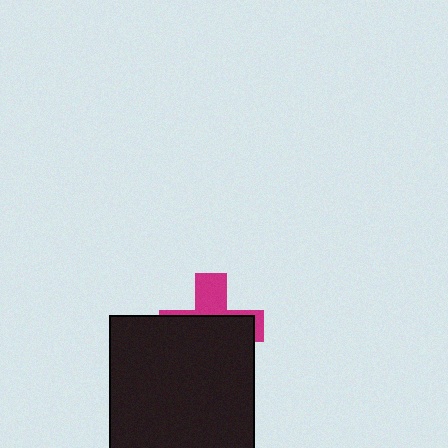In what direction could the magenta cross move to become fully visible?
The magenta cross could move up. That would shift it out from behind the black rectangle entirely.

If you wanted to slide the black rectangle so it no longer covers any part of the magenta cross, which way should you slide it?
Slide it down — that is the most direct way to separate the two shapes.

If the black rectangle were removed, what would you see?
You would see the complete magenta cross.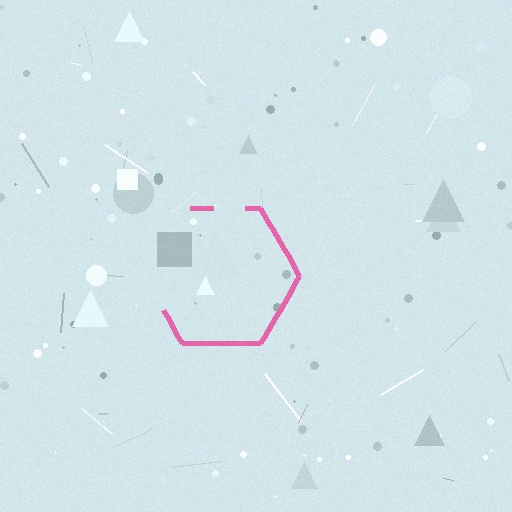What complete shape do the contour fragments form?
The contour fragments form a hexagon.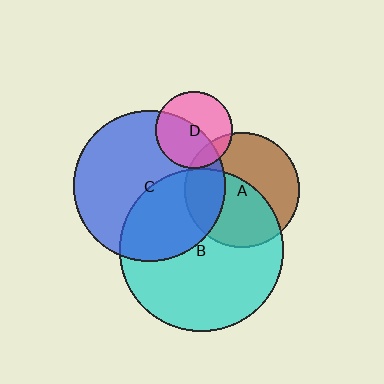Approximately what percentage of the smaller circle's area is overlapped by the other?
Approximately 25%.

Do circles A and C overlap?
Yes.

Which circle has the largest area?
Circle B (cyan).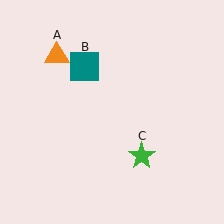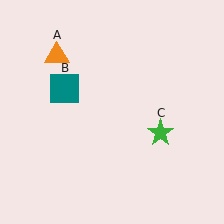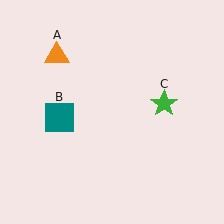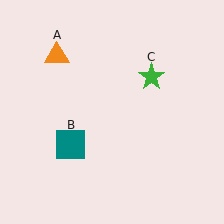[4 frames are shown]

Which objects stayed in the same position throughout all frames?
Orange triangle (object A) remained stationary.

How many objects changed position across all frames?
2 objects changed position: teal square (object B), green star (object C).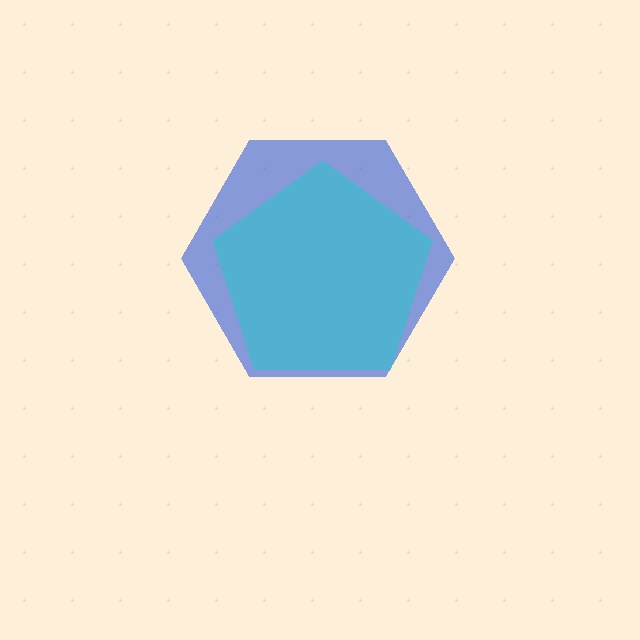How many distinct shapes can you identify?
There are 2 distinct shapes: a blue hexagon, a cyan pentagon.